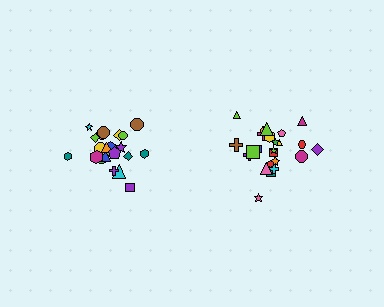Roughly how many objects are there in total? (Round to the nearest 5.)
Roughly 45 objects in total.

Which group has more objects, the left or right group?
The right group.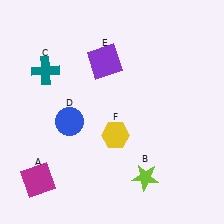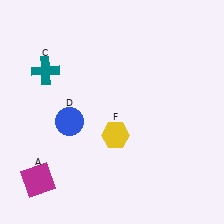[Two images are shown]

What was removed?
The purple square (E), the lime star (B) were removed in Image 2.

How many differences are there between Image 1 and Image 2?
There are 2 differences between the two images.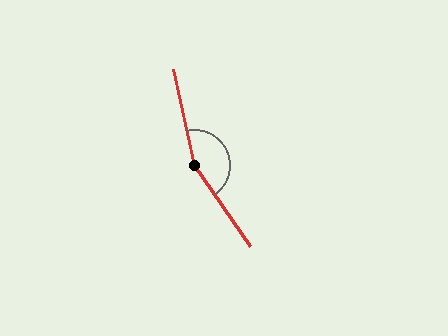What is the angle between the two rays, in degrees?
Approximately 157 degrees.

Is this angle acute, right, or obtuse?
It is obtuse.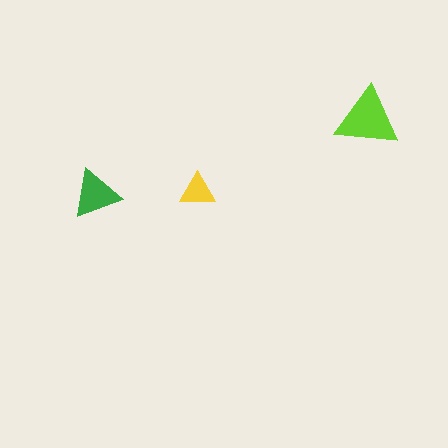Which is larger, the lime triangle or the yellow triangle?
The lime one.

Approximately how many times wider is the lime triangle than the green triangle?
About 1.5 times wider.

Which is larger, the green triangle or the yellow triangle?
The green one.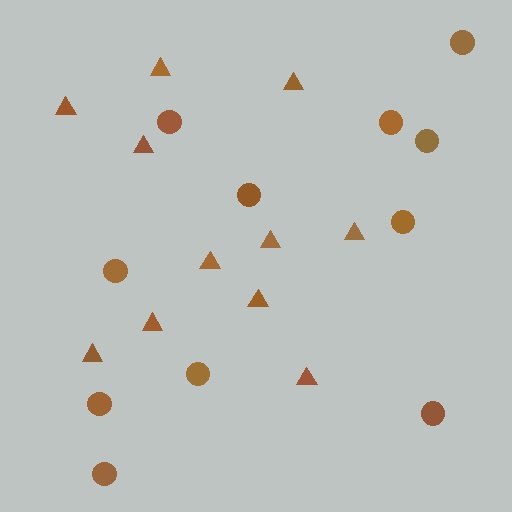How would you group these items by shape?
There are 2 groups: one group of triangles (11) and one group of circles (11).